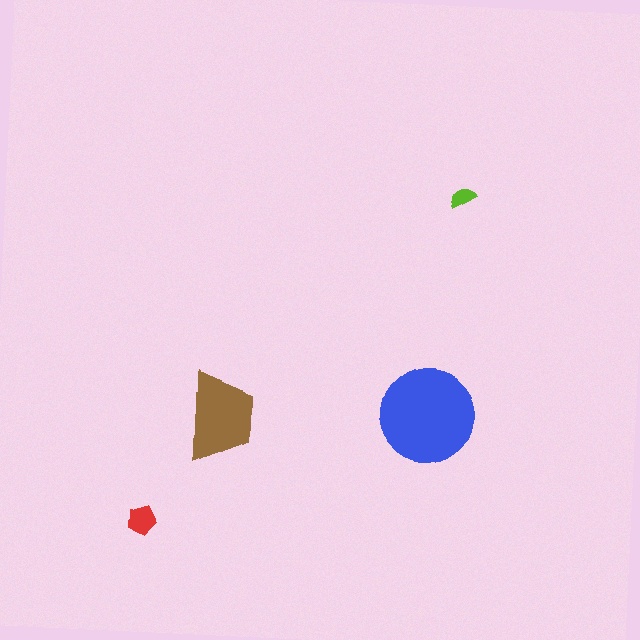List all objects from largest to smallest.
The blue circle, the brown trapezoid, the red pentagon, the lime semicircle.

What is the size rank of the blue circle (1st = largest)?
1st.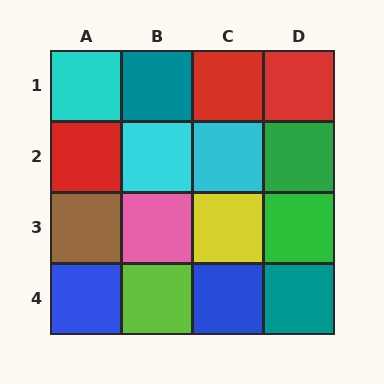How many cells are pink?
1 cell is pink.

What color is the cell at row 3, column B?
Pink.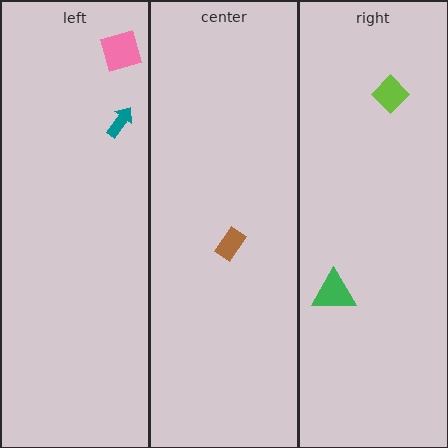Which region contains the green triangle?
The right region.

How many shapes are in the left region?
2.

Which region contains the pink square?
The left region.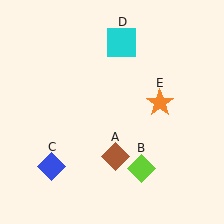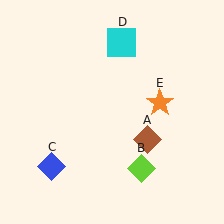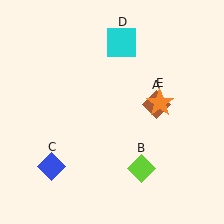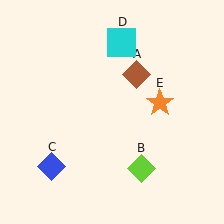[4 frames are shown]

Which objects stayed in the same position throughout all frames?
Lime diamond (object B) and blue diamond (object C) and cyan square (object D) and orange star (object E) remained stationary.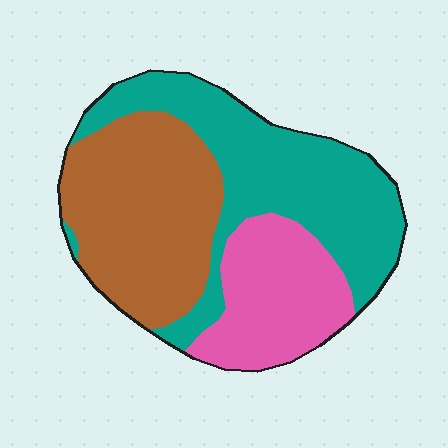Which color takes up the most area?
Teal, at roughly 40%.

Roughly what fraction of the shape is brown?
Brown covers 36% of the shape.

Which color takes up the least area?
Pink, at roughly 25%.